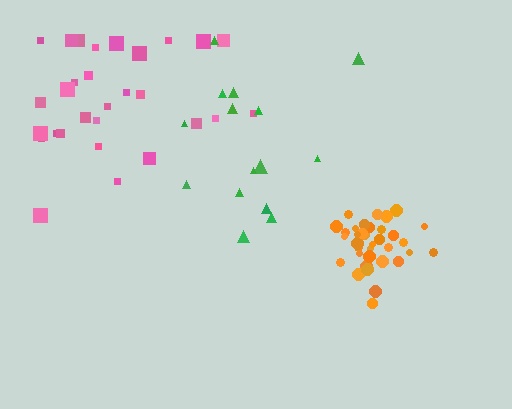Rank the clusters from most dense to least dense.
orange, pink, green.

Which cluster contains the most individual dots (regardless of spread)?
Orange (35).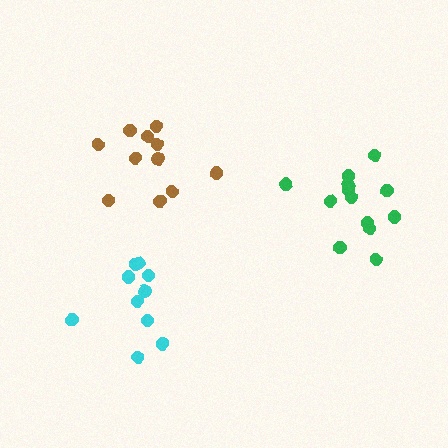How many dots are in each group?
Group 1: 10 dots, Group 2: 13 dots, Group 3: 11 dots (34 total).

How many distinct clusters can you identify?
There are 3 distinct clusters.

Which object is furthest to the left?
The cyan cluster is leftmost.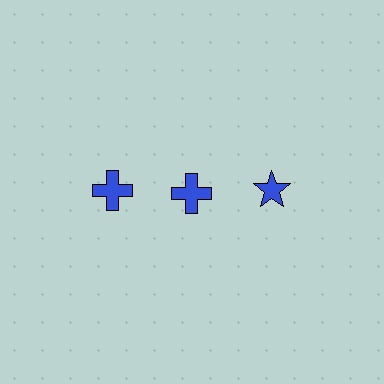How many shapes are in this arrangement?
There are 3 shapes arranged in a grid pattern.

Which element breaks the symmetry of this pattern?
The blue star in the top row, center column breaks the symmetry. All other shapes are blue crosses.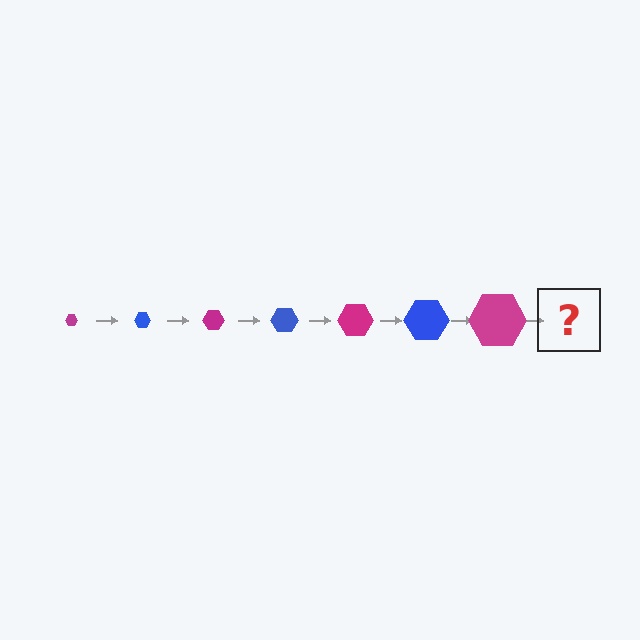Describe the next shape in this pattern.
It should be a blue hexagon, larger than the previous one.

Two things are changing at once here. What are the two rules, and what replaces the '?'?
The two rules are that the hexagon grows larger each step and the color cycles through magenta and blue. The '?' should be a blue hexagon, larger than the previous one.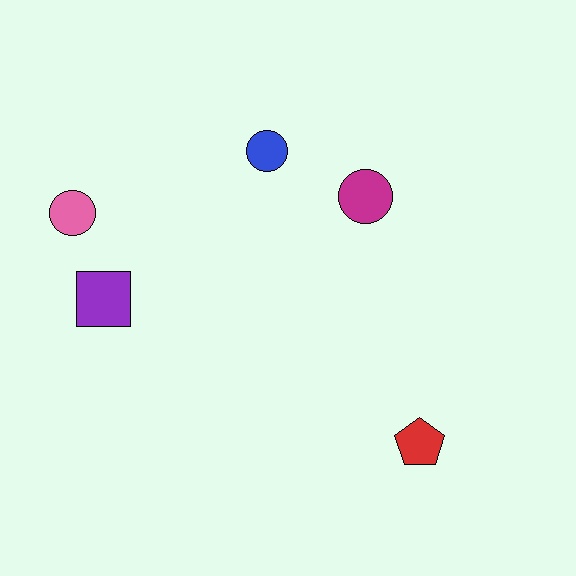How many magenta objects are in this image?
There is 1 magenta object.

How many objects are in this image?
There are 5 objects.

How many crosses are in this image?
There are no crosses.